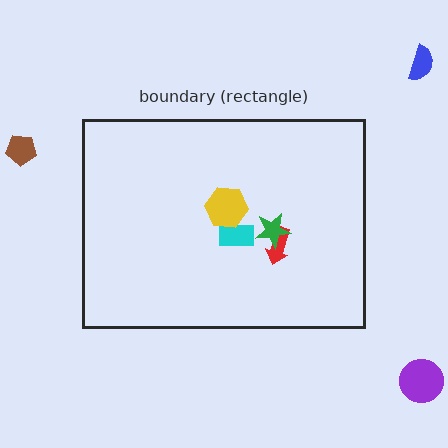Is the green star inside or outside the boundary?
Inside.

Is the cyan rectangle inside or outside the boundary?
Inside.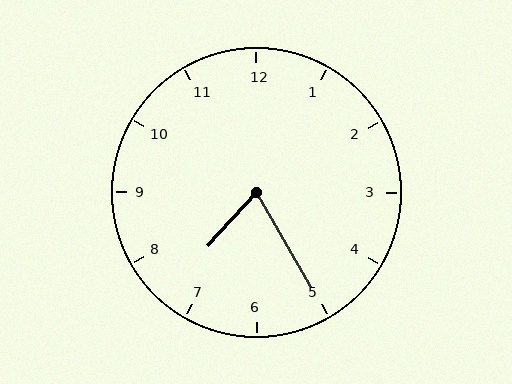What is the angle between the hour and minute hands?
Approximately 72 degrees.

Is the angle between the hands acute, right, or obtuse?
It is acute.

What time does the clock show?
7:25.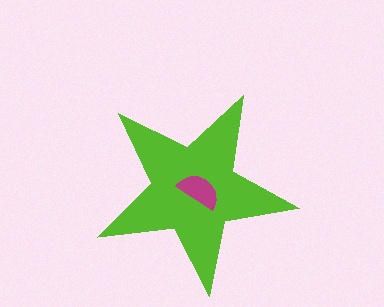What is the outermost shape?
The lime star.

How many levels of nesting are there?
2.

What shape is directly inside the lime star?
The magenta semicircle.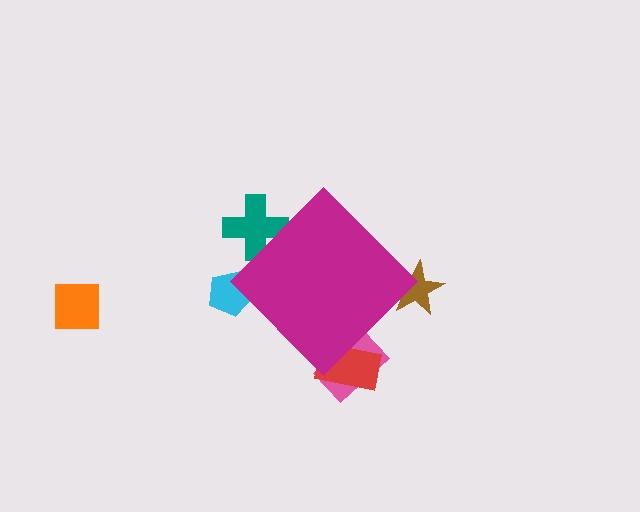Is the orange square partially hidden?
No, the orange square is fully visible.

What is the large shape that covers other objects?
A magenta diamond.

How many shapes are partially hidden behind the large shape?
5 shapes are partially hidden.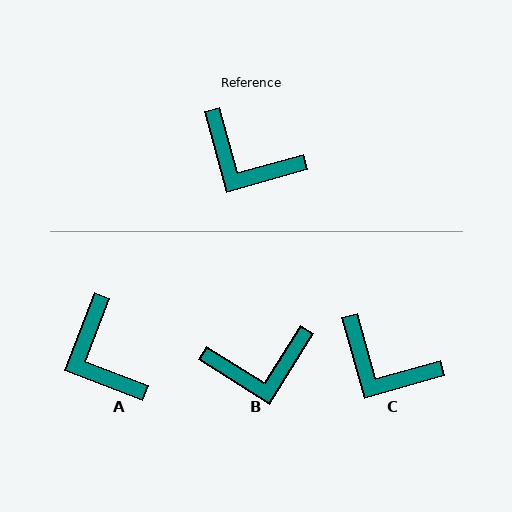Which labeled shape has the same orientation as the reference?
C.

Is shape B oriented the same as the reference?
No, it is off by about 42 degrees.